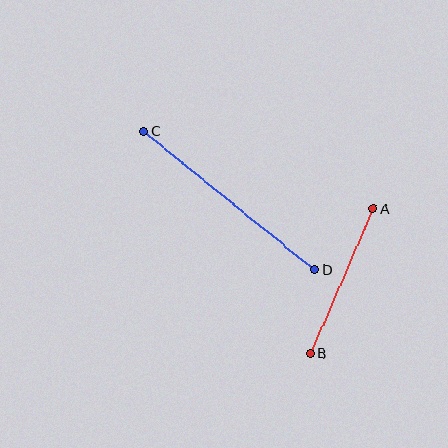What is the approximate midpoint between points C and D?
The midpoint is at approximately (229, 200) pixels.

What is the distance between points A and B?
The distance is approximately 158 pixels.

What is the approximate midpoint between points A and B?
The midpoint is at approximately (342, 281) pixels.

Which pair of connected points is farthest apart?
Points C and D are farthest apart.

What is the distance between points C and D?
The distance is approximately 220 pixels.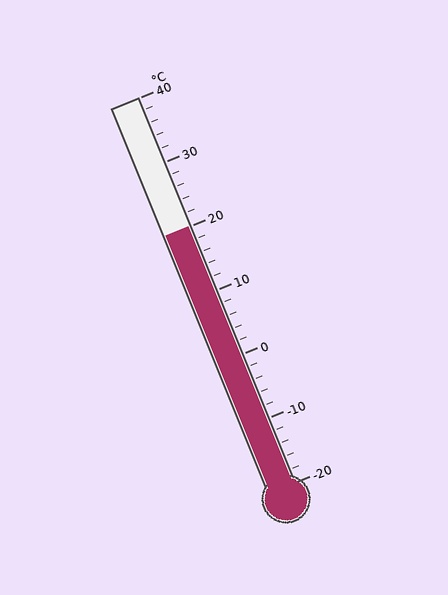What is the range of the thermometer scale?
The thermometer scale ranges from -20°C to 40°C.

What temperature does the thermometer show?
The thermometer shows approximately 20°C.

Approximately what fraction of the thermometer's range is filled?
The thermometer is filled to approximately 65% of its range.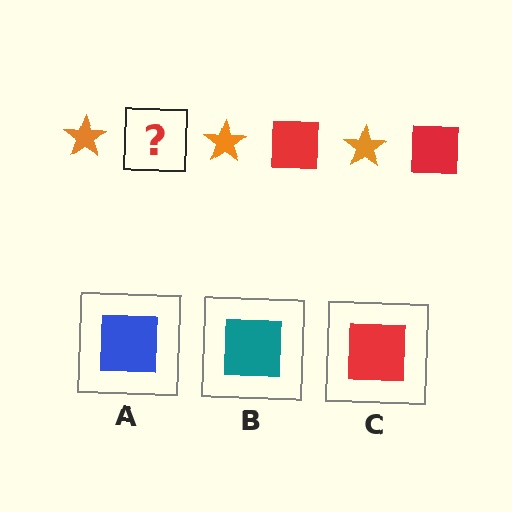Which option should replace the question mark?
Option C.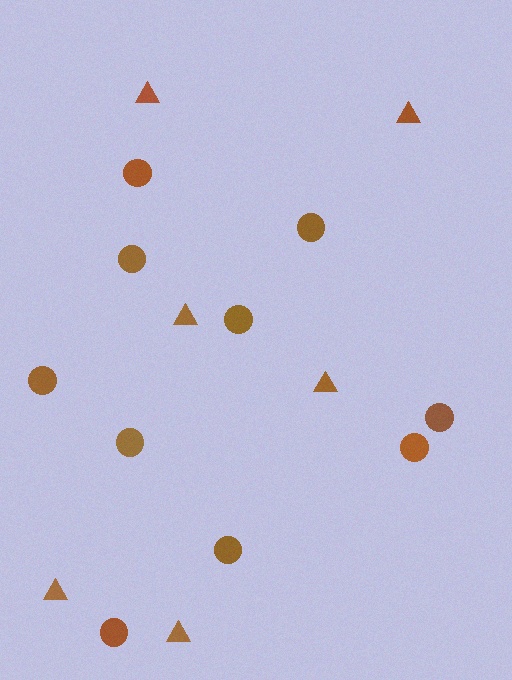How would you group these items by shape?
There are 2 groups: one group of triangles (6) and one group of circles (10).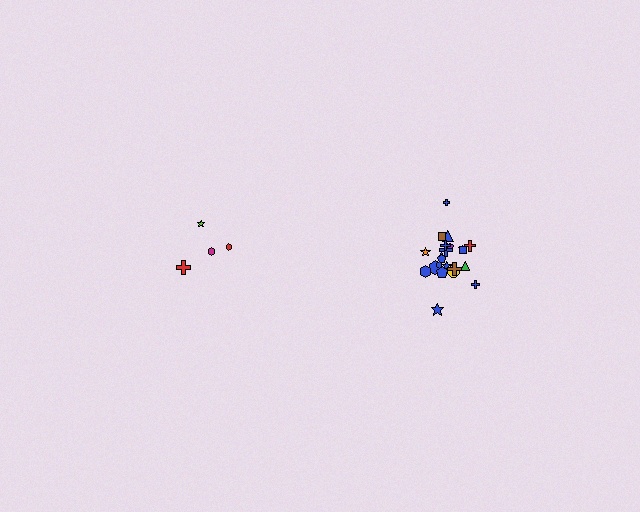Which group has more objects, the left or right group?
The right group.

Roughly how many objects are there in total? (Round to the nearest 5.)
Roughly 25 objects in total.